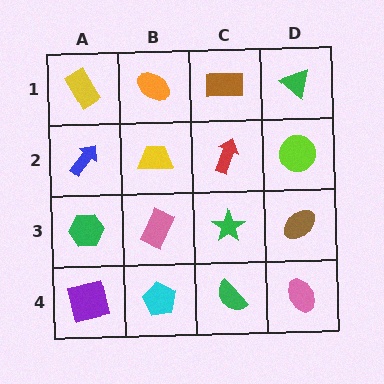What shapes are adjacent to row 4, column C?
A green star (row 3, column C), a cyan pentagon (row 4, column B), a pink ellipse (row 4, column D).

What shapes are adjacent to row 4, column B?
A pink rectangle (row 3, column B), a purple square (row 4, column A), a green semicircle (row 4, column C).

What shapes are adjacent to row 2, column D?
A green triangle (row 1, column D), a brown ellipse (row 3, column D), a red arrow (row 2, column C).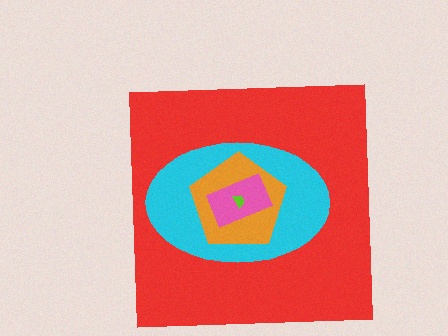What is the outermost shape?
The red square.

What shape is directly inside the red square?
The cyan ellipse.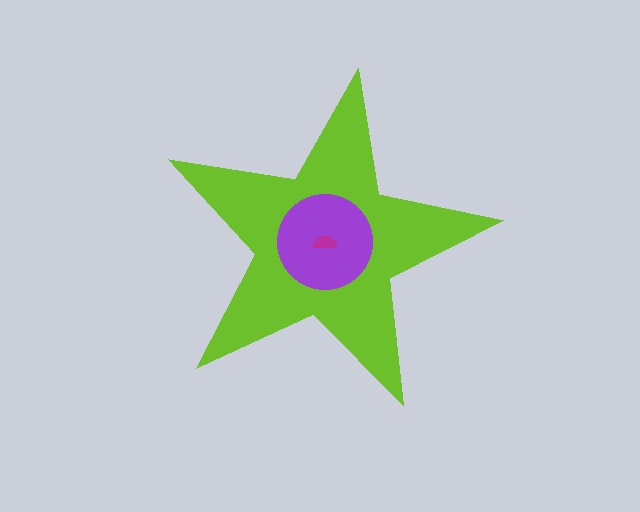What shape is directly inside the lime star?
The purple circle.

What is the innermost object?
The magenta semicircle.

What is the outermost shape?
The lime star.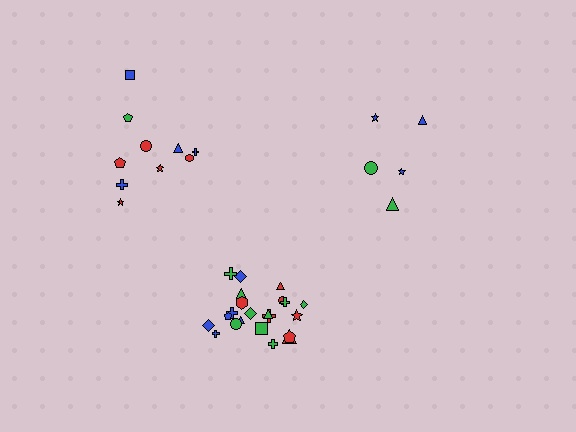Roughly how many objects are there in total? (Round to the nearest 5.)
Roughly 35 objects in total.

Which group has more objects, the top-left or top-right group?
The top-left group.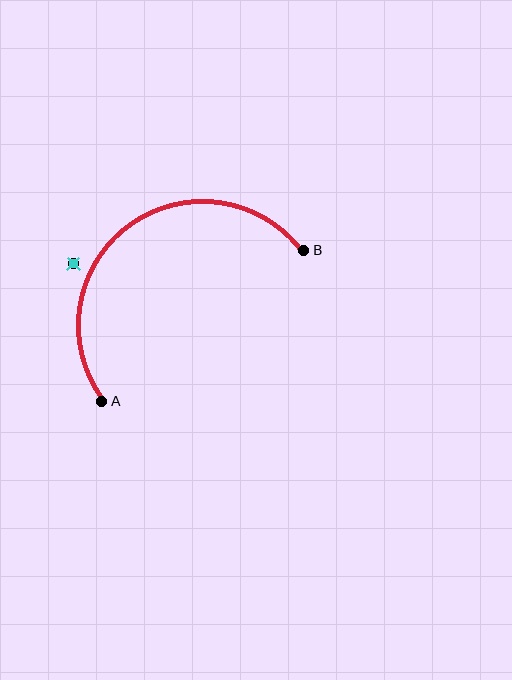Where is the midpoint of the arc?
The arc midpoint is the point on the curve farthest from the straight line joining A and B. It sits above and to the left of that line.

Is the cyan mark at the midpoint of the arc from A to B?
No — the cyan mark does not lie on the arc at all. It sits slightly outside the curve.